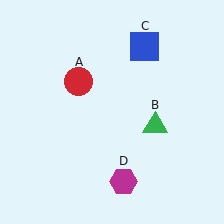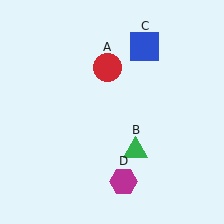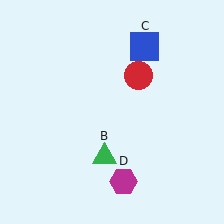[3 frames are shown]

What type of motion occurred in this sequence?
The red circle (object A), green triangle (object B) rotated clockwise around the center of the scene.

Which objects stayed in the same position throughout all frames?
Blue square (object C) and magenta hexagon (object D) remained stationary.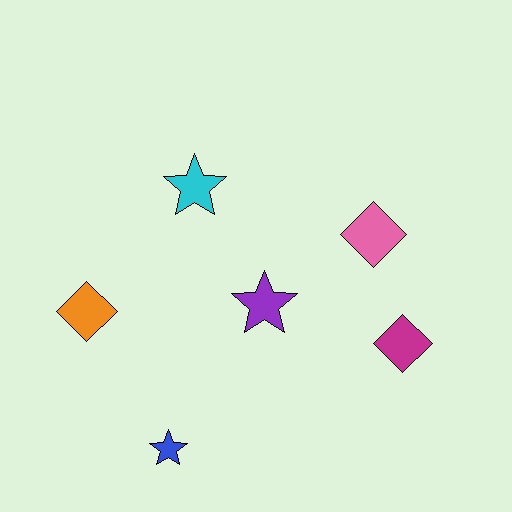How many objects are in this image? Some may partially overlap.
There are 6 objects.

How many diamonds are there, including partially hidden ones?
There are 3 diamonds.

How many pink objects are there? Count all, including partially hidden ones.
There is 1 pink object.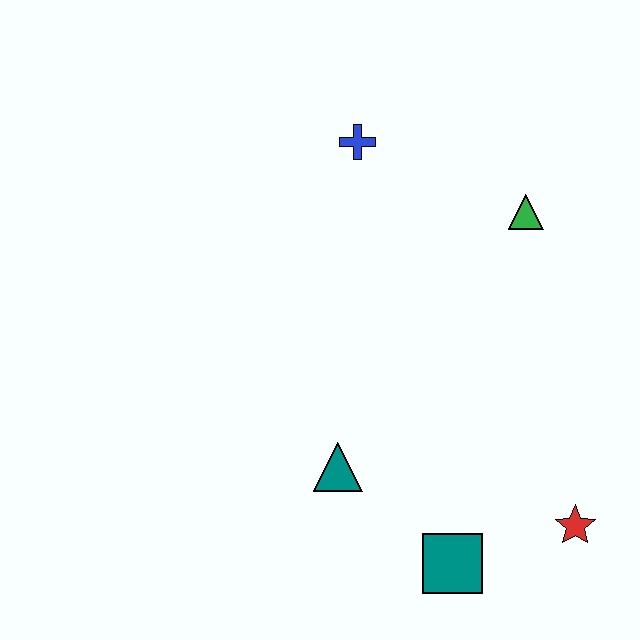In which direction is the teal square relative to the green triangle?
The teal square is below the green triangle.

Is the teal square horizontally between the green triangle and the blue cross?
Yes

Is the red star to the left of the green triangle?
No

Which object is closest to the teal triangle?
The teal square is closest to the teal triangle.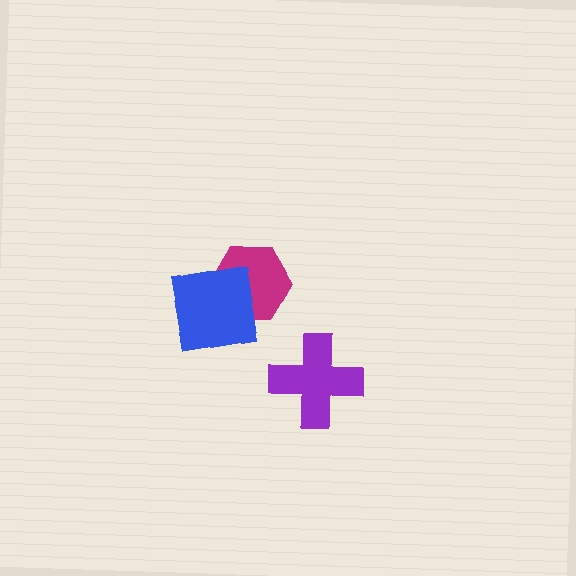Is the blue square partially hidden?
No, no other shape covers it.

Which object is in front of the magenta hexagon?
The blue square is in front of the magenta hexagon.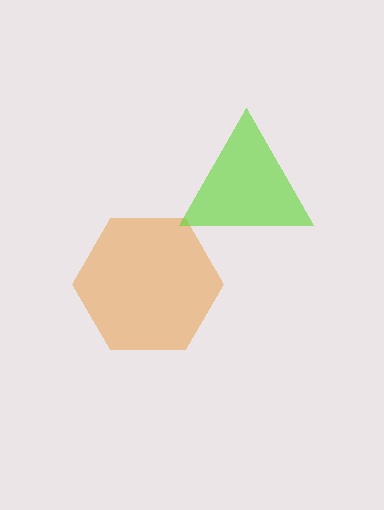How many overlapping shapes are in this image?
There are 2 overlapping shapes in the image.